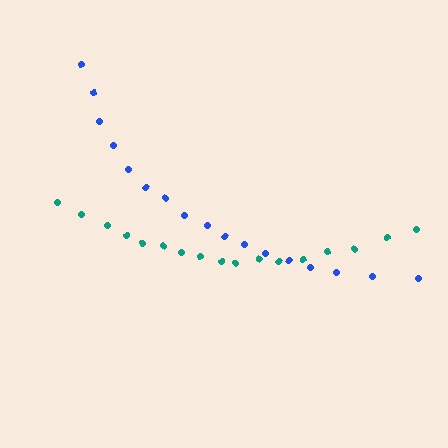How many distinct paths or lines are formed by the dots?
There are 2 distinct paths.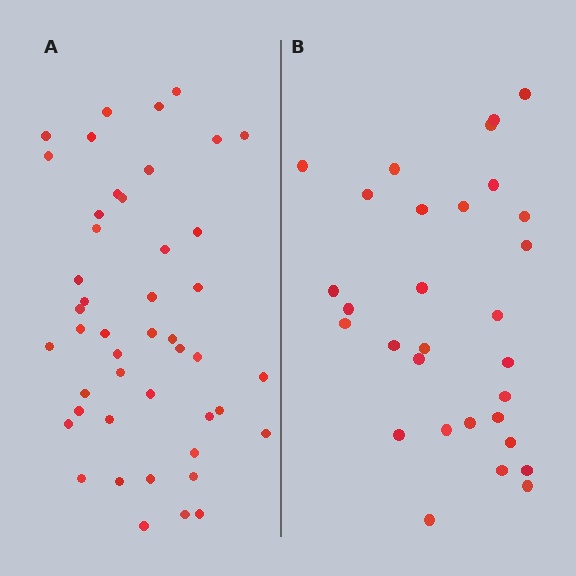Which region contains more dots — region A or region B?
Region A (the left region) has more dots.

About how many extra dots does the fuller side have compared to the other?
Region A has approximately 15 more dots than region B.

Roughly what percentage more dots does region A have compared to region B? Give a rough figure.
About 55% more.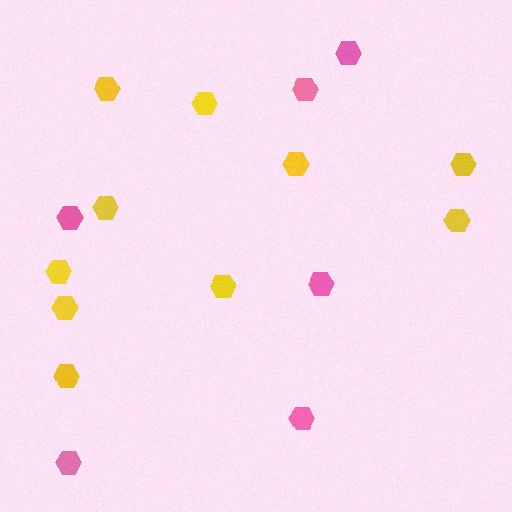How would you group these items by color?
There are 2 groups: one group of pink hexagons (6) and one group of yellow hexagons (10).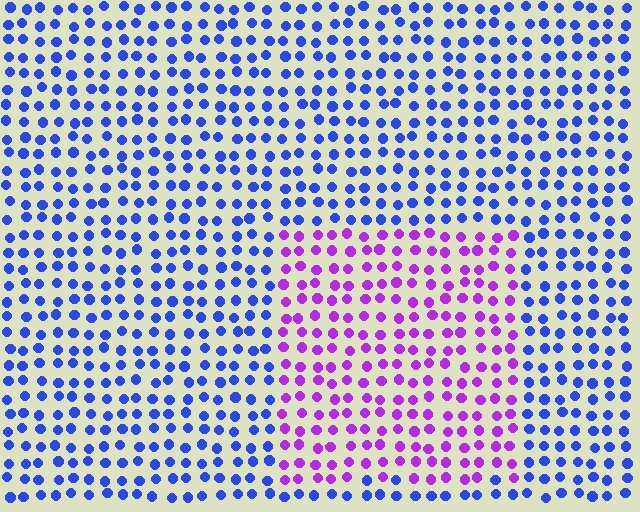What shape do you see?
I see a rectangle.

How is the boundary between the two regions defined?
The boundary is defined purely by a slight shift in hue (about 56 degrees). Spacing, size, and orientation are identical on both sides.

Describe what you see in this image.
The image is filled with small blue elements in a uniform arrangement. A rectangle-shaped region is visible where the elements are tinted to a slightly different hue, forming a subtle color boundary.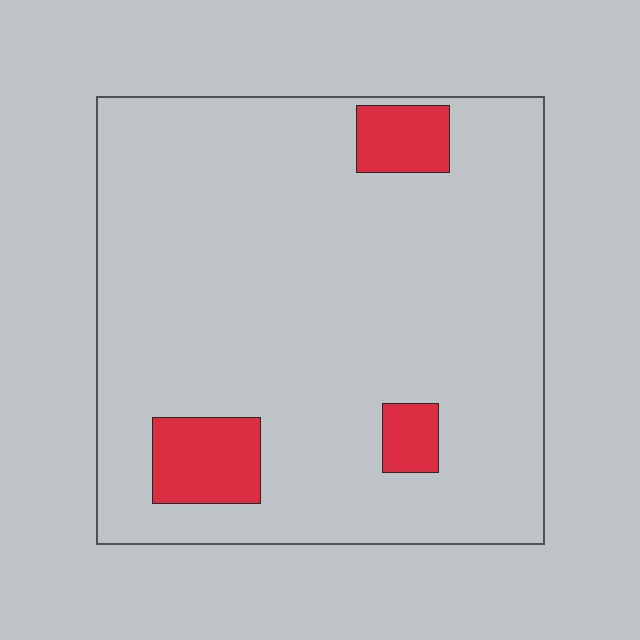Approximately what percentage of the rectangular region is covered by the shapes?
Approximately 10%.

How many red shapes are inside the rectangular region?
3.